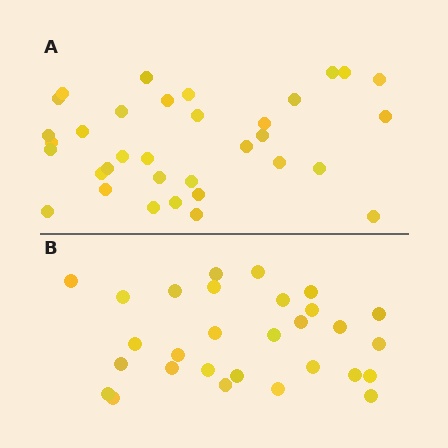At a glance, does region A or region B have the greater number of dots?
Region A (the top region) has more dots.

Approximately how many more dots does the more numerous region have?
Region A has about 5 more dots than region B.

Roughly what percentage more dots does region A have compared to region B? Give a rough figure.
About 15% more.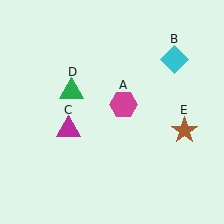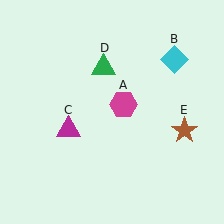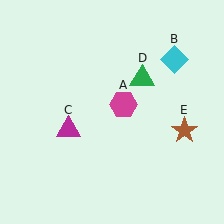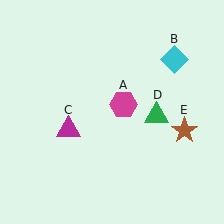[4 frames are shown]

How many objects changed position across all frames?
1 object changed position: green triangle (object D).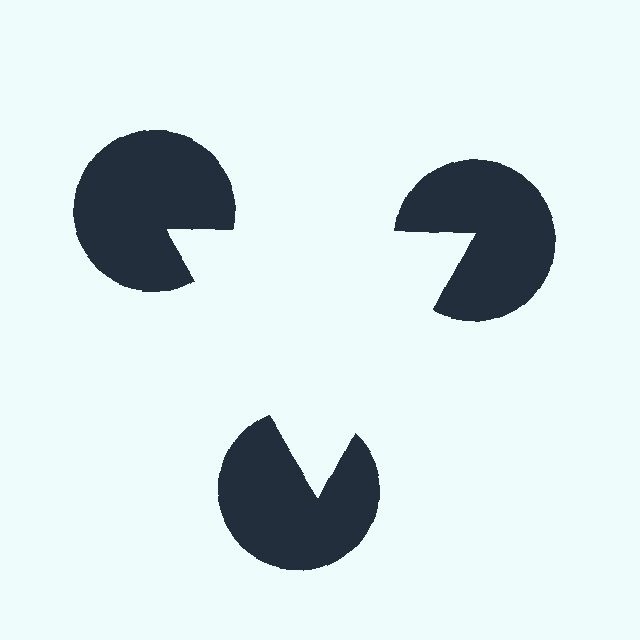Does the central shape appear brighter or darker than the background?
It typically appears slightly brighter than the background, even though no actual brightness change is drawn.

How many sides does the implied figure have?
3 sides.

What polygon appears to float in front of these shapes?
An illusory triangle — its edges are inferred from the aligned wedge cuts in the pac-man discs, not physically drawn.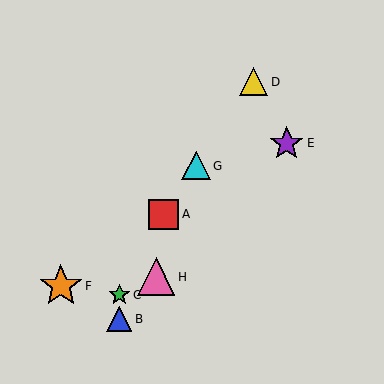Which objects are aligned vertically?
Objects B, C are aligned vertically.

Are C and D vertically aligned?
No, C is at x≈119 and D is at x≈254.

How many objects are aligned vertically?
2 objects (B, C) are aligned vertically.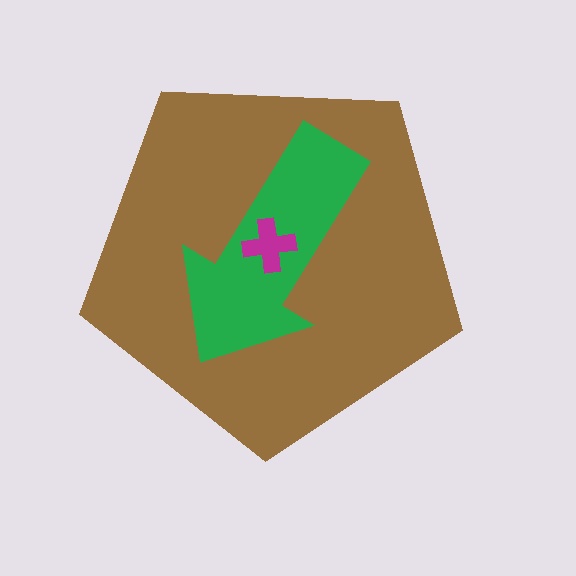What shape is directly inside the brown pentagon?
The green arrow.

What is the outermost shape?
The brown pentagon.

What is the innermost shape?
The magenta cross.